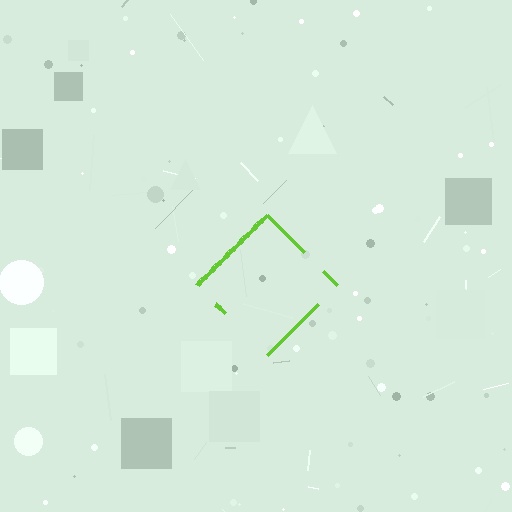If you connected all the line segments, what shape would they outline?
They would outline a diamond.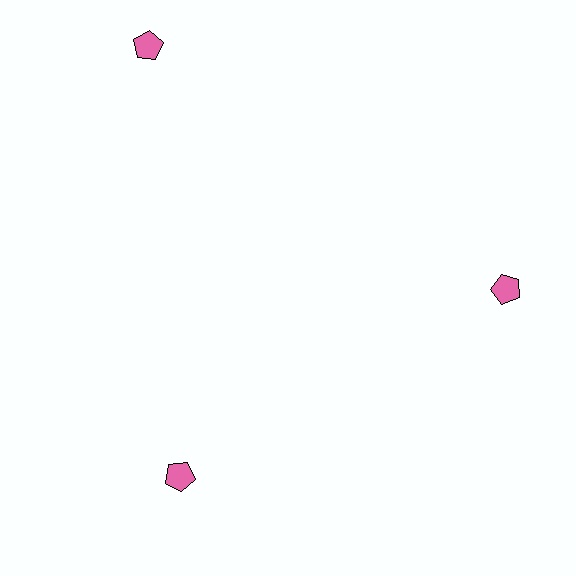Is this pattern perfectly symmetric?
No. The 3 pink pentagons are arranged in a ring, but one element near the 11 o'clock position is pushed outward from the center, breaking the 3-fold rotational symmetry.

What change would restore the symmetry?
The symmetry would be restored by moving it inward, back onto the ring so that all 3 pentagons sit at equal angles and equal distance from the center.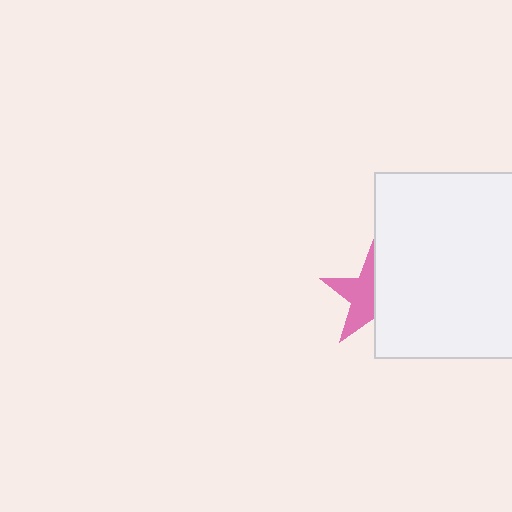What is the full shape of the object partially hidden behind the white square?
The partially hidden object is a pink star.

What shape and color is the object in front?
The object in front is a white square.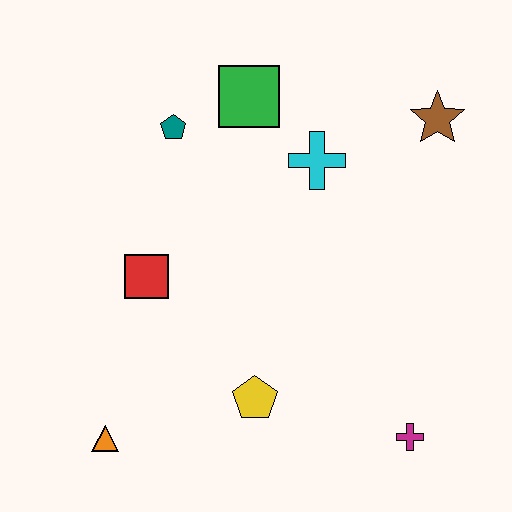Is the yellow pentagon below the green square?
Yes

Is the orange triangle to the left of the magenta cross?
Yes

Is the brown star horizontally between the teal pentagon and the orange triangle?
No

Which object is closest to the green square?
The teal pentagon is closest to the green square.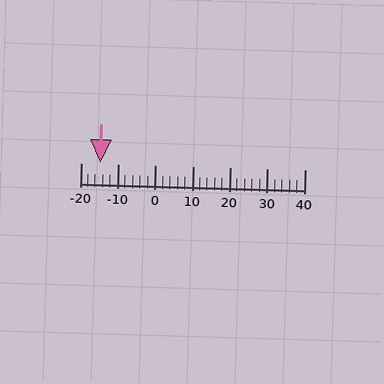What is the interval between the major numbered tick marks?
The major tick marks are spaced 10 units apart.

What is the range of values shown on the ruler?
The ruler shows values from -20 to 40.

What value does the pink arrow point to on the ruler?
The pink arrow points to approximately -15.